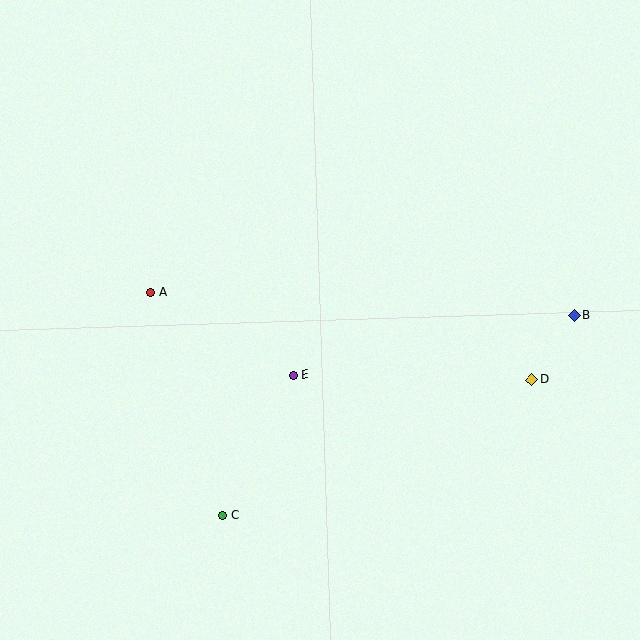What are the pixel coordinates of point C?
Point C is at (223, 515).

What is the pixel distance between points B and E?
The distance between B and E is 288 pixels.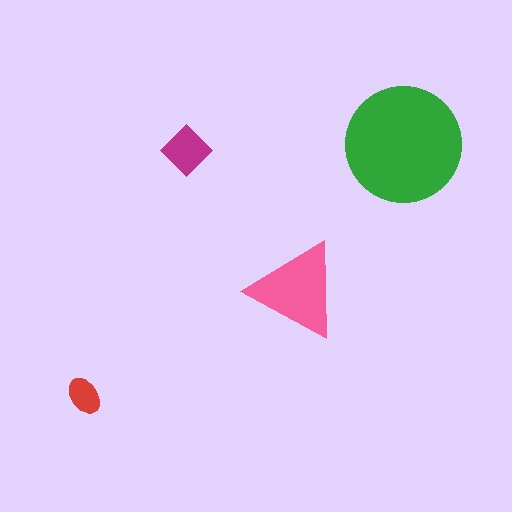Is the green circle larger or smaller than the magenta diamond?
Larger.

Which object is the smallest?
The red ellipse.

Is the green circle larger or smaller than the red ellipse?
Larger.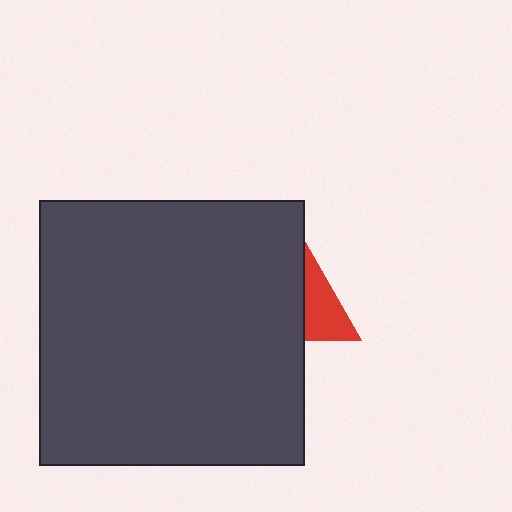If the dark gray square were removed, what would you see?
You would see the complete red triangle.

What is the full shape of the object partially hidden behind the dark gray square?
The partially hidden object is a red triangle.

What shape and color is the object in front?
The object in front is a dark gray square.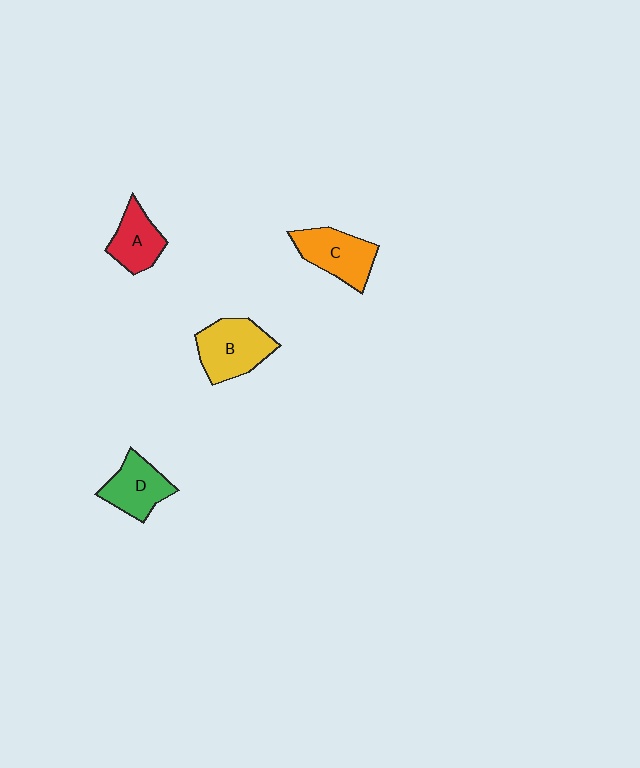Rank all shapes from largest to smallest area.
From largest to smallest: B (yellow), C (orange), D (green), A (red).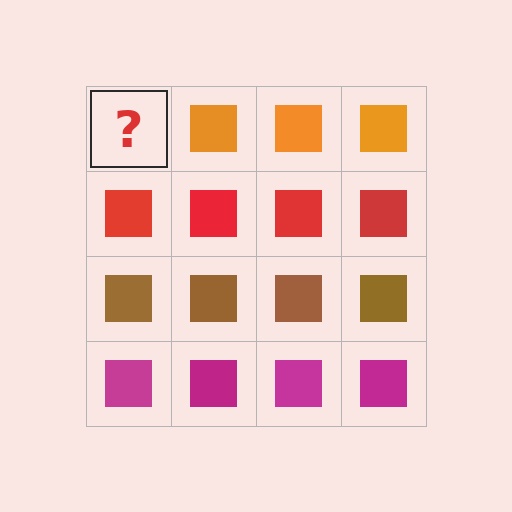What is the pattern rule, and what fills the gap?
The rule is that each row has a consistent color. The gap should be filled with an orange square.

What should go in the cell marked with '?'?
The missing cell should contain an orange square.